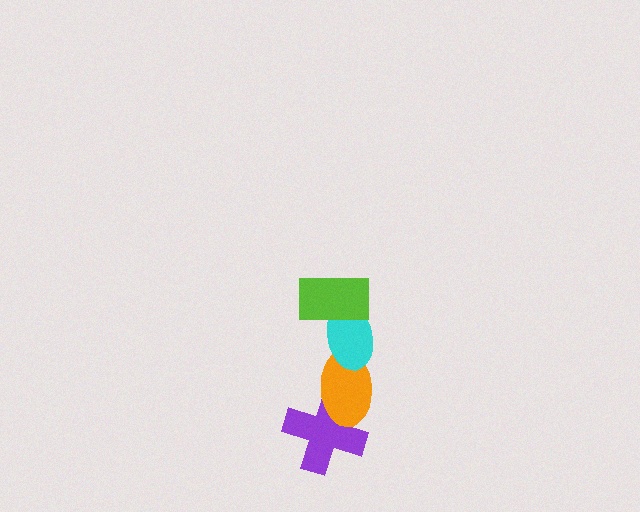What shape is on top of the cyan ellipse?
The lime rectangle is on top of the cyan ellipse.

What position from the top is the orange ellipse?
The orange ellipse is 3rd from the top.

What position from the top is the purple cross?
The purple cross is 4th from the top.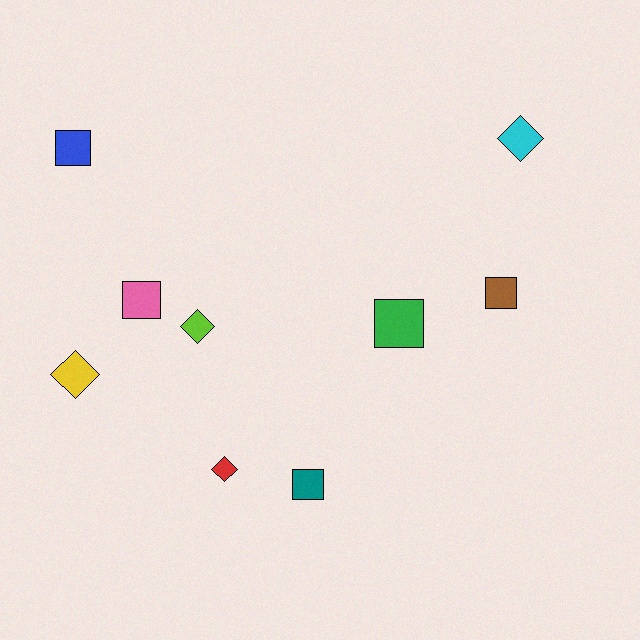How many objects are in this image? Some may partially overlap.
There are 9 objects.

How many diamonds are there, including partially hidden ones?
There are 4 diamonds.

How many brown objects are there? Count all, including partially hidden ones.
There is 1 brown object.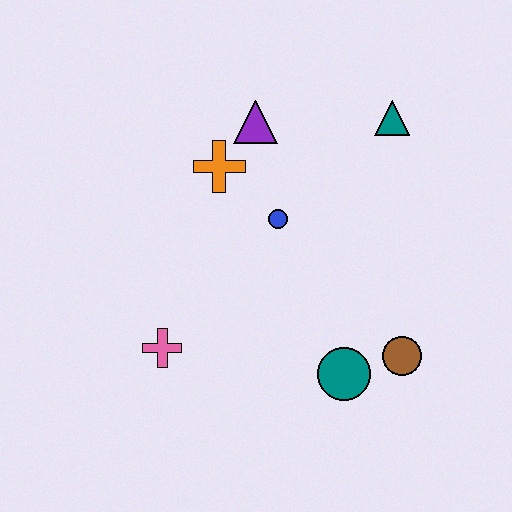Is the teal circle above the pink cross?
No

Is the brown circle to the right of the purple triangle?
Yes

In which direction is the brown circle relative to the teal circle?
The brown circle is to the right of the teal circle.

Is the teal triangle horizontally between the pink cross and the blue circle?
No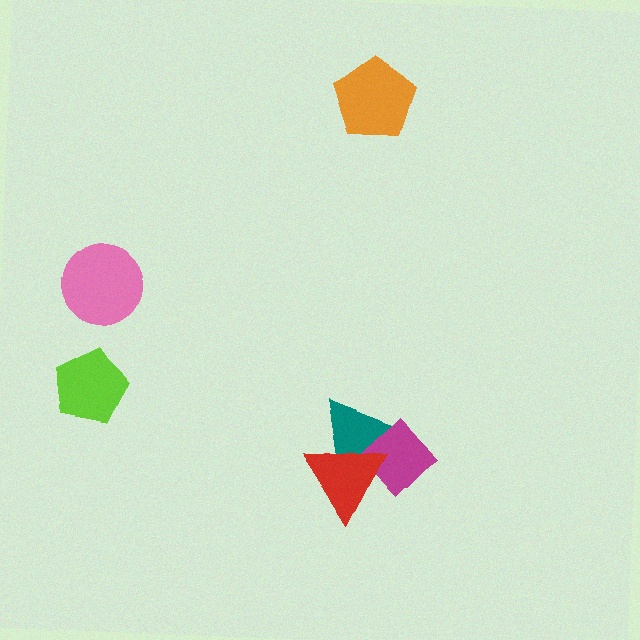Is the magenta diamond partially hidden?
Yes, it is partially covered by another shape.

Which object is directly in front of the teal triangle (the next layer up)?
The magenta diamond is directly in front of the teal triangle.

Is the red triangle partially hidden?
No, no other shape covers it.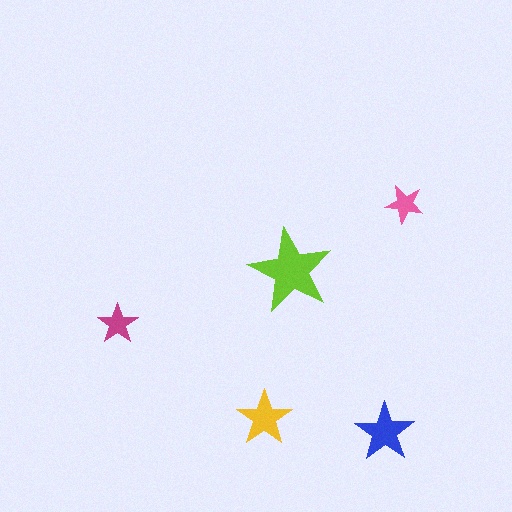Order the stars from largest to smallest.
the lime one, the blue one, the yellow one, the magenta one, the pink one.